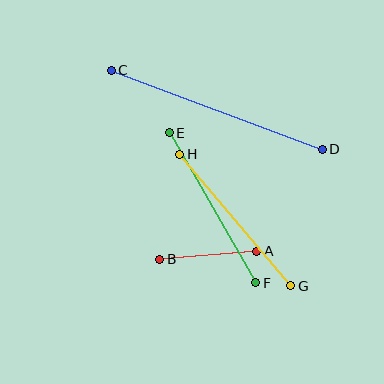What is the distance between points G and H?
The distance is approximately 172 pixels.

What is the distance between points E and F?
The distance is approximately 173 pixels.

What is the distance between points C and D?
The distance is approximately 225 pixels.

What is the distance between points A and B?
The distance is approximately 98 pixels.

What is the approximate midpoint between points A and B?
The midpoint is at approximately (208, 255) pixels.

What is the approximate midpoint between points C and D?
The midpoint is at approximately (217, 110) pixels.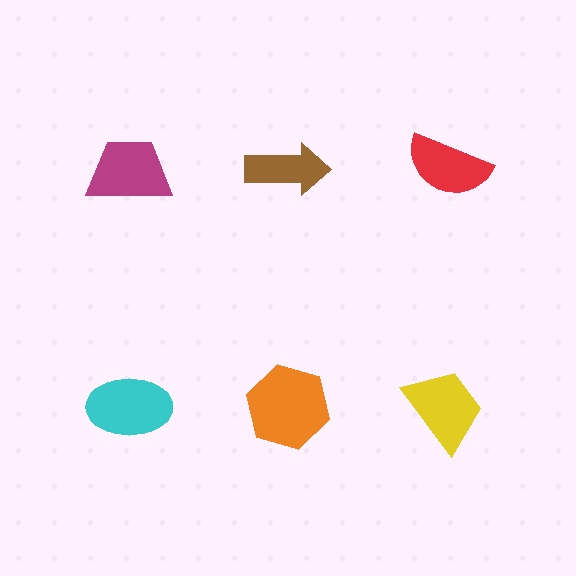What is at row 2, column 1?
A cyan ellipse.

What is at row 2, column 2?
An orange hexagon.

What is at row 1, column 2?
A brown arrow.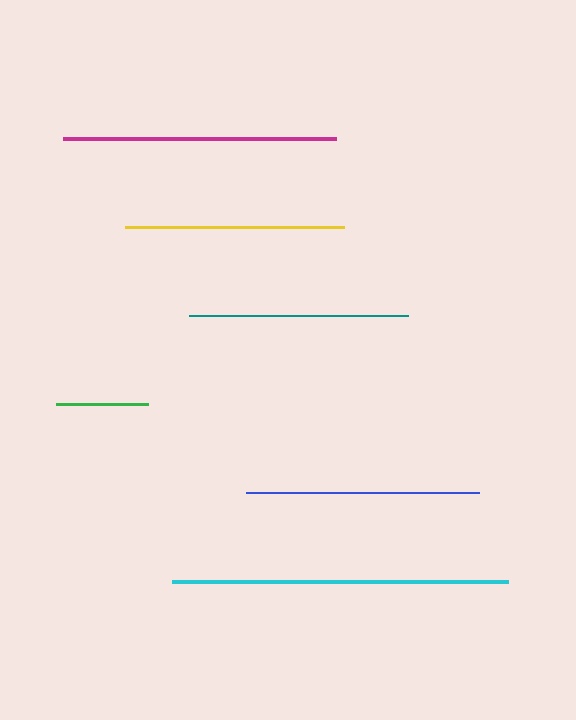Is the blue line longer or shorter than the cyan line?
The cyan line is longer than the blue line.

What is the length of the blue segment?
The blue segment is approximately 233 pixels long.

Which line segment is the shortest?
The green line is the shortest at approximately 92 pixels.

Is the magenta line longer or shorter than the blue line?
The magenta line is longer than the blue line.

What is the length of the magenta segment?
The magenta segment is approximately 273 pixels long.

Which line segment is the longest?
The cyan line is the longest at approximately 336 pixels.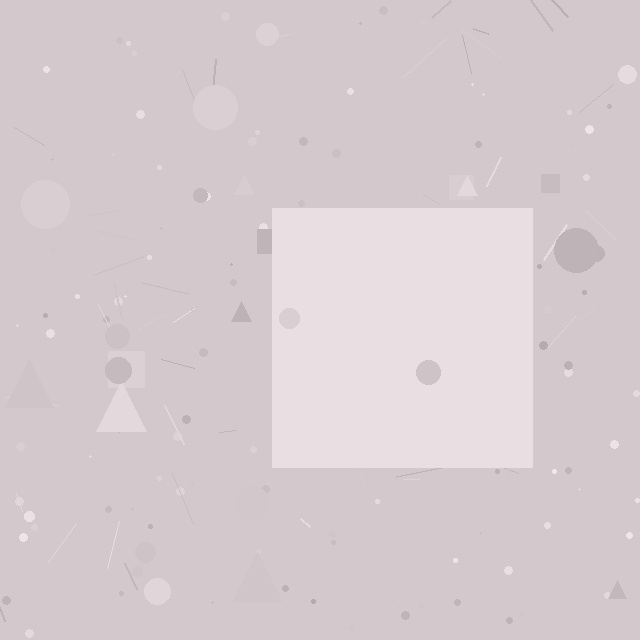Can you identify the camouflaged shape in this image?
The camouflaged shape is a square.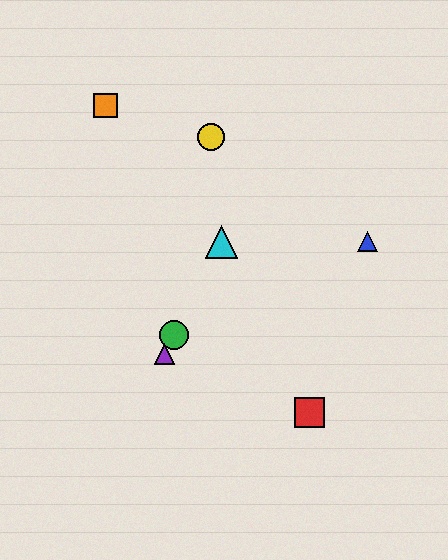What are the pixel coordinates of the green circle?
The green circle is at (174, 335).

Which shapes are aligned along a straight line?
The green circle, the purple triangle, the cyan triangle are aligned along a straight line.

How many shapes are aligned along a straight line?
3 shapes (the green circle, the purple triangle, the cyan triangle) are aligned along a straight line.